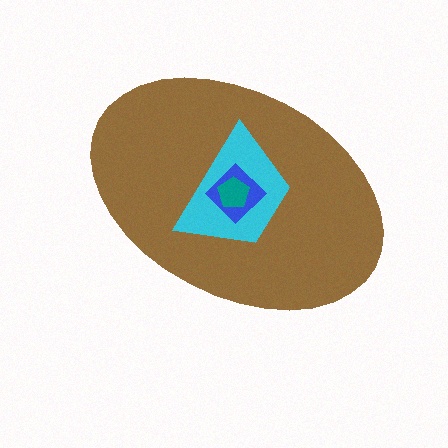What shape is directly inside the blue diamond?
The teal pentagon.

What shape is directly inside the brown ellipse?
The cyan trapezoid.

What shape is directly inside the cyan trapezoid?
The blue diamond.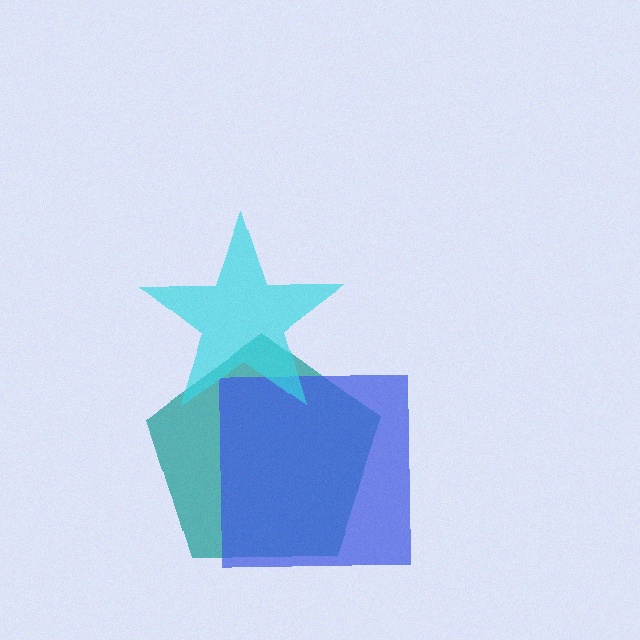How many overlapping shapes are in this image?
There are 3 overlapping shapes in the image.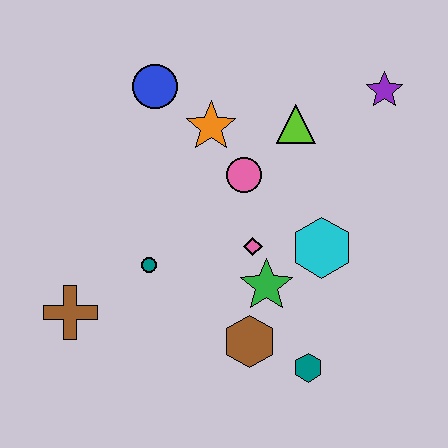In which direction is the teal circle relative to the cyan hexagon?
The teal circle is to the left of the cyan hexagon.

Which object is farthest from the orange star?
The teal hexagon is farthest from the orange star.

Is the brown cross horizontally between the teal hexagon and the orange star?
No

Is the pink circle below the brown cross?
No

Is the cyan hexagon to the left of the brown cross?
No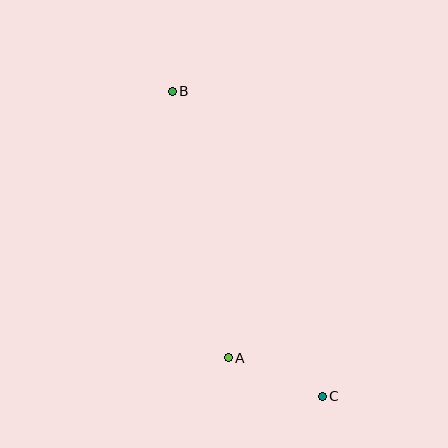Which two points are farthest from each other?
Points B and C are farthest from each other.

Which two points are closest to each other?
Points A and C are closest to each other.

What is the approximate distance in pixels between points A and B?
The distance between A and B is approximately 272 pixels.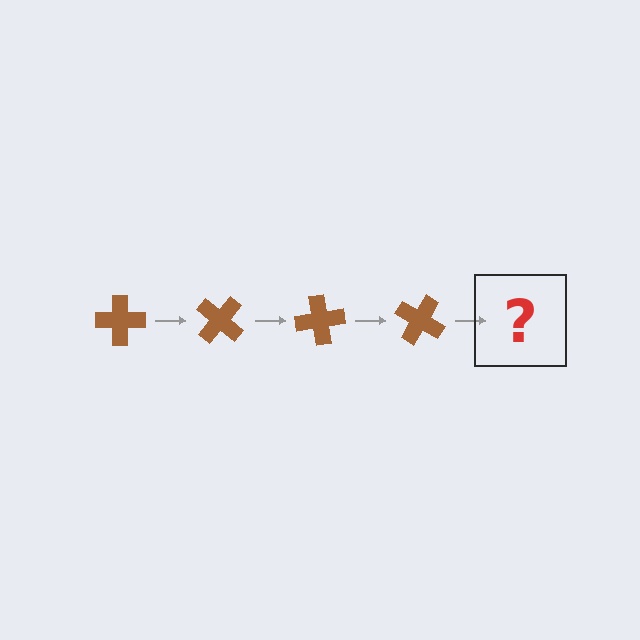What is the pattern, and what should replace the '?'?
The pattern is that the cross rotates 40 degrees each step. The '?' should be a brown cross rotated 160 degrees.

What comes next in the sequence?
The next element should be a brown cross rotated 160 degrees.